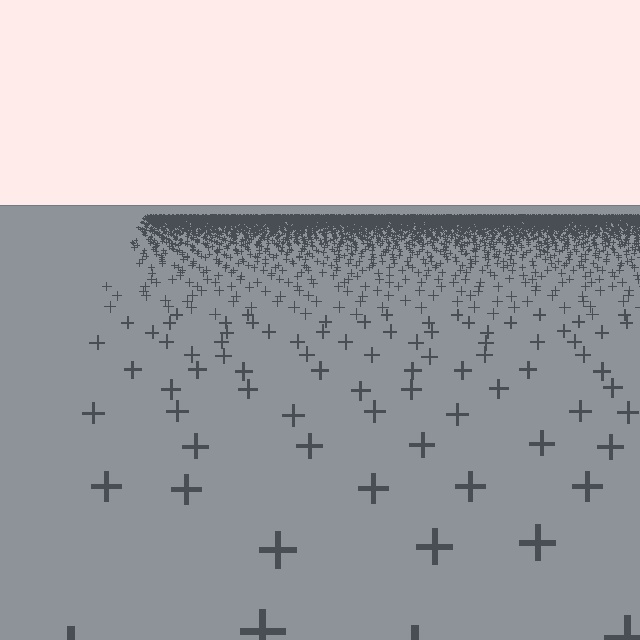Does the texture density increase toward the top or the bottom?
Density increases toward the top.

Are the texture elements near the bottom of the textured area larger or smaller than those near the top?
Larger. Near the bottom, elements are closer to the viewer and appear at a bigger on-screen size.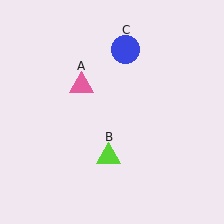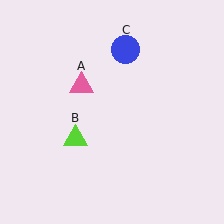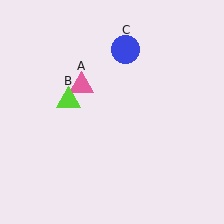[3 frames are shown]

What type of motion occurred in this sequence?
The lime triangle (object B) rotated clockwise around the center of the scene.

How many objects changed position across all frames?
1 object changed position: lime triangle (object B).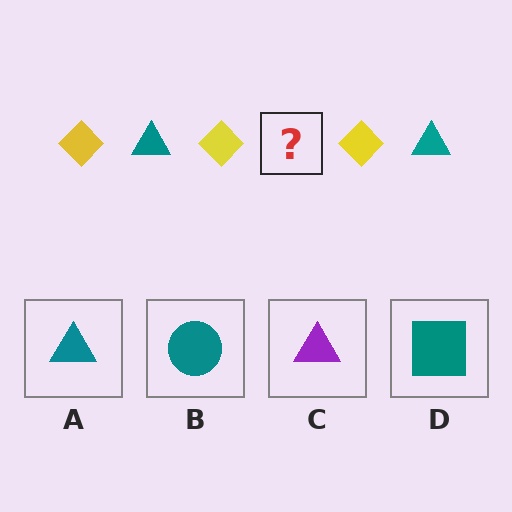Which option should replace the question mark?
Option A.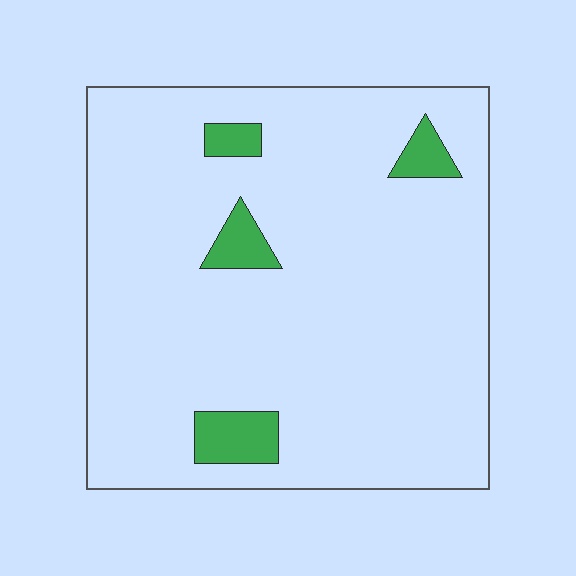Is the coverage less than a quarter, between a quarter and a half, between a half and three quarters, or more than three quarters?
Less than a quarter.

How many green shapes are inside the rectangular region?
4.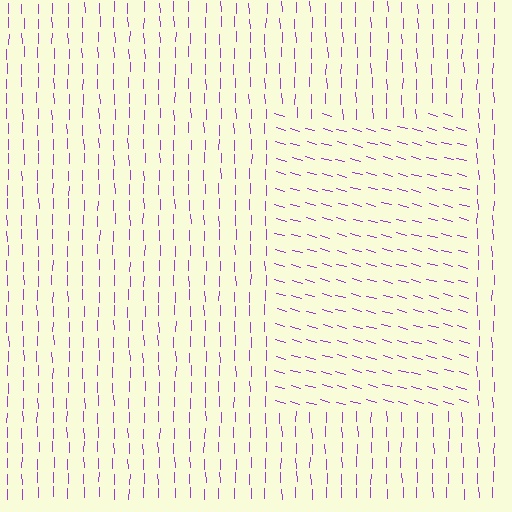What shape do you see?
I see a rectangle.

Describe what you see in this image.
The image is filled with small purple line segments. A rectangle region in the image has lines oriented differently from the surrounding lines, creating a visible texture boundary.